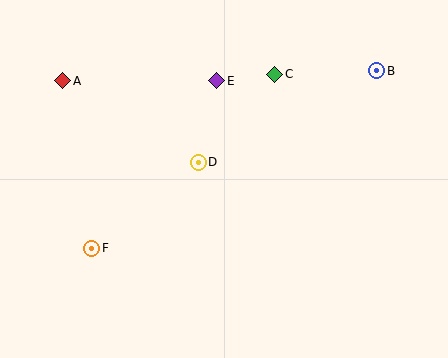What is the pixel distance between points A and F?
The distance between A and F is 170 pixels.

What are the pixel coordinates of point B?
Point B is at (377, 71).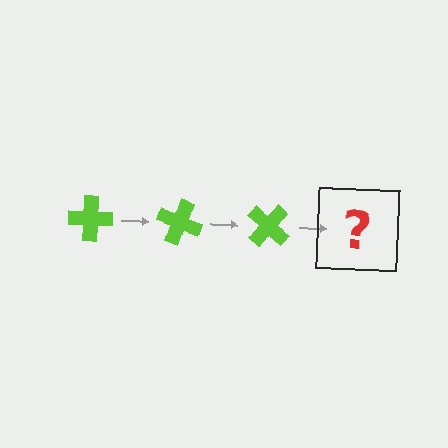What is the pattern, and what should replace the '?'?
The pattern is that the cross rotates 20 degrees each step. The '?' should be a lime cross rotated 60 degrees.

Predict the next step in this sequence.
The next step is a lime cross rotated 60 degrees.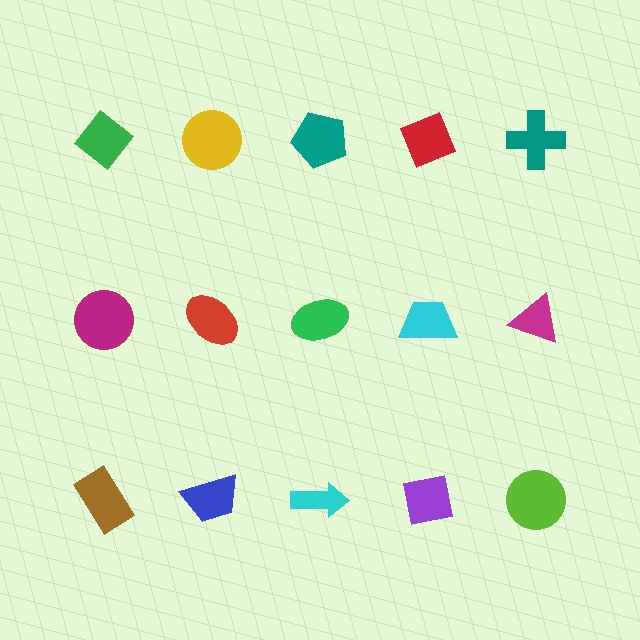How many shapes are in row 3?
5 shapes.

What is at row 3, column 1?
A brown rectangle.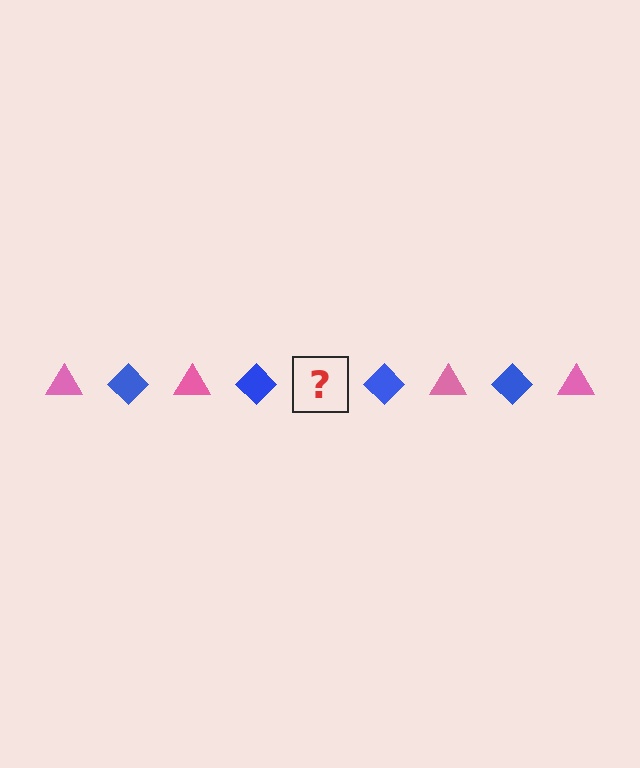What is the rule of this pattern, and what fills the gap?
The rule is that the pattern alternates between pink triangle and blue diamond. The gap should be filled with a pink triangle.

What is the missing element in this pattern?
The missing element is a pink triangle.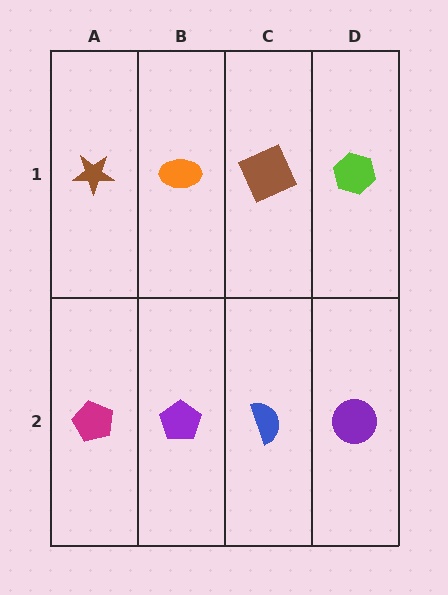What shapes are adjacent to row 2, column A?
A brown star (row 1, column A), a purple pentagon (row 2, column B).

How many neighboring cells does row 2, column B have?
3.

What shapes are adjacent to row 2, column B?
An orange ellipse (row 1, column B), a magenta pentagon (row 2, column A), a blue semicircle (row 2, column C).